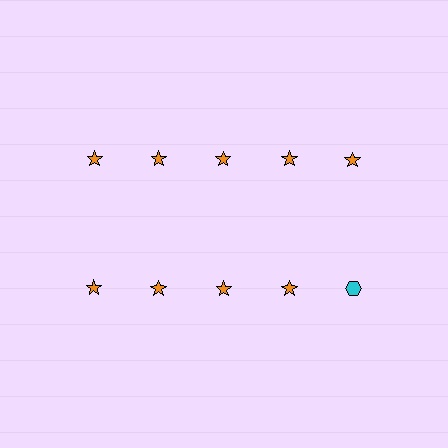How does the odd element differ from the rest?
It differs in both color (cyan instead of orange) and shape (hexagon instead of star).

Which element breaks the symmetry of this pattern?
The cyan hexagon in the second row, rightmost column breaks the symmetry. All other shapes are orange stars.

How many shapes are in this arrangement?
There are 10 shapes arranged in a grid pattern.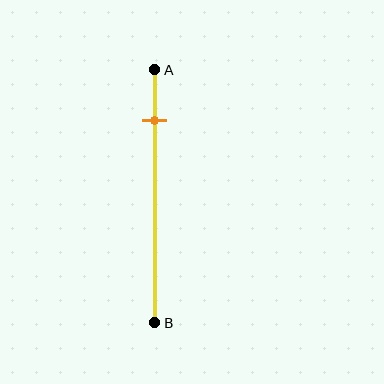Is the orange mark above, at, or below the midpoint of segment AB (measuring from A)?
The orange mark is above the midpoint of segment AB.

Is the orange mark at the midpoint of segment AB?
No, the mark is at about 20% from A, not at the 50% midpoint.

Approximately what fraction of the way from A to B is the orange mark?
The orange mark is approximately 20% of the way from A to B.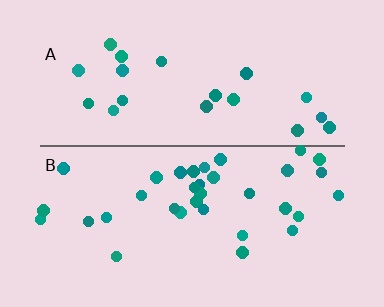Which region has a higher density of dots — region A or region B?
B (the bottom).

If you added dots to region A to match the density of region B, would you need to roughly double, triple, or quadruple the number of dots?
Approximately double.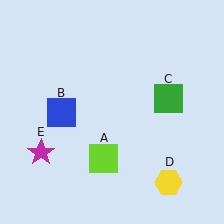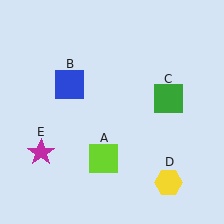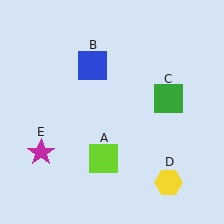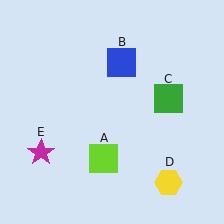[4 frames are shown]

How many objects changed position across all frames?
1 object changed position: blue square (object B).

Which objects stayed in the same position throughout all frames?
Lime square (object A) and green square (object C) and yellow hexagon (object D) and magenta star (object E) remained stationary.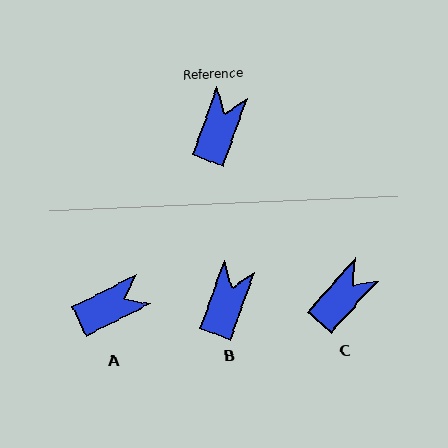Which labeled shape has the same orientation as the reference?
B.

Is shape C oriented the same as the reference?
No, it is off by about 22 degrees.